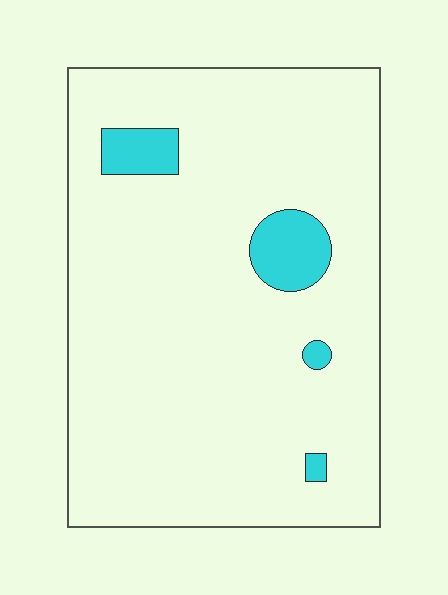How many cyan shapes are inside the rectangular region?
4.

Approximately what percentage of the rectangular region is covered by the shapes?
Approximately 5%.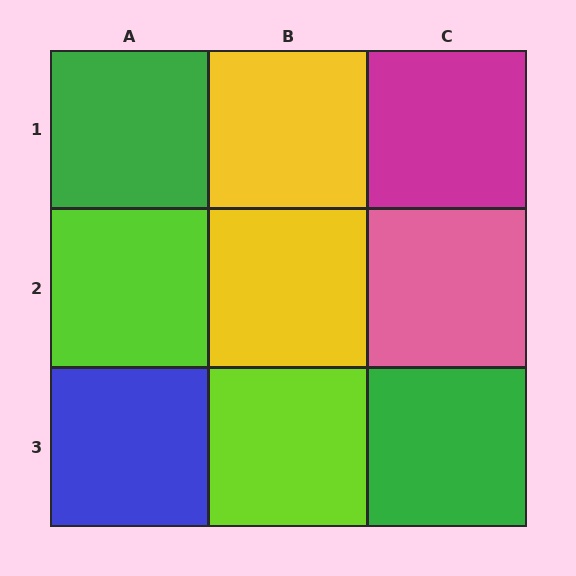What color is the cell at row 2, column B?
Yellow.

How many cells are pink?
1 cell is pink.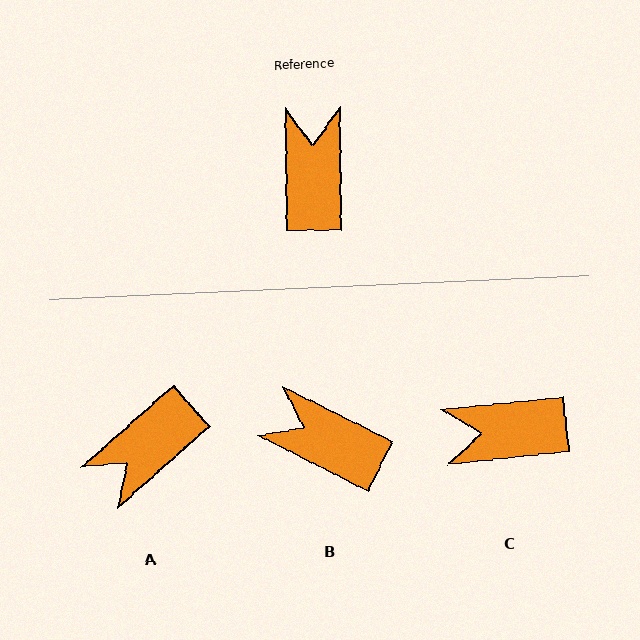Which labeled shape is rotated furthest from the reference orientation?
A, about 131 degrees away.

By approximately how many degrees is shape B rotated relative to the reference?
Approximately 62 degrees counter-clockwise.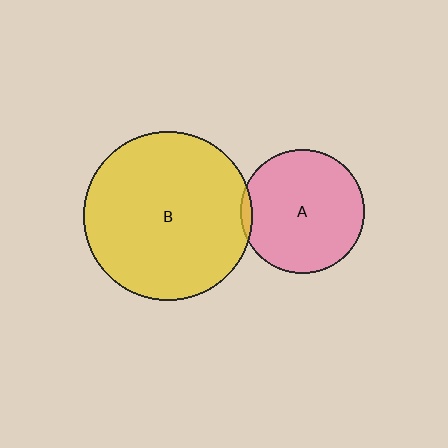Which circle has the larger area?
Circle B (yellow).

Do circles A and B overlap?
Yes.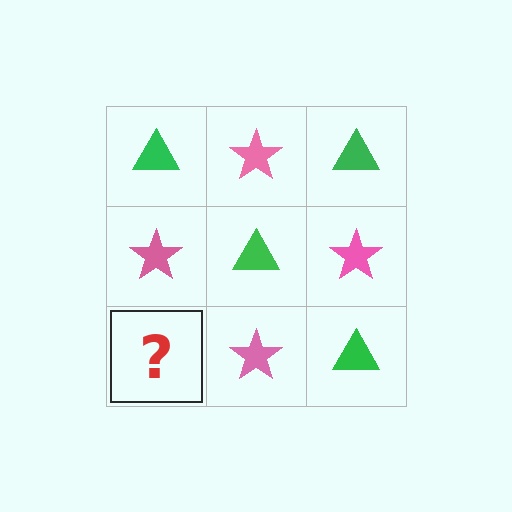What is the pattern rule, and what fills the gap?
The rule is that it alternates green triangle and pink star in a checkerboard pattern. The gap should be filled with a green triangle.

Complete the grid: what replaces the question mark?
The question mark should be replaced with a green triangle.